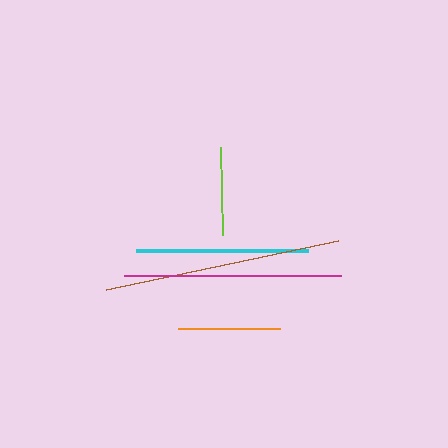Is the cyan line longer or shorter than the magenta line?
The magenta line is longer than the cyan line.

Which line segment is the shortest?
The lime line is the shortest at approximately 88 pixels.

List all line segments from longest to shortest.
From longest to shortest: brown, magenta, cyan, orange, lime.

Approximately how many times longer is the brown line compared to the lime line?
The brown line is approximately 2.7 times the length of the lime line.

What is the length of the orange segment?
The orange segment is approximately 102 pixels long.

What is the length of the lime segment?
The lime segment is approximately 88 pixels long.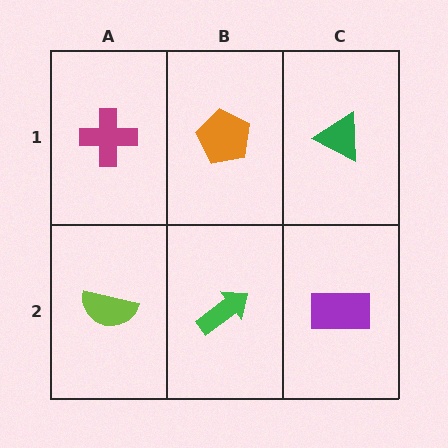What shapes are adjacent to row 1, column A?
A lime semicircle (row 2, column A), an orange pentagon (row 1, column B).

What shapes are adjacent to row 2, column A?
A magenta cross (row 1, column A), a green arrow (row 2, column B).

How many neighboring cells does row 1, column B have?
3.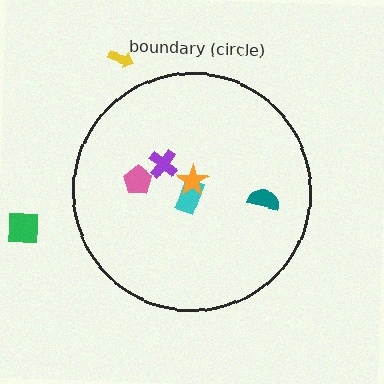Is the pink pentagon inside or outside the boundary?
Inside.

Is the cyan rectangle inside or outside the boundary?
Inside.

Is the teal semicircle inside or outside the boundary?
Inside.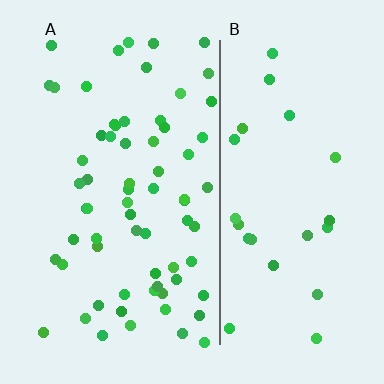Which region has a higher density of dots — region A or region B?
A (the left).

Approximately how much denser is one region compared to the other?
Approximately 2.6× — region A over region B.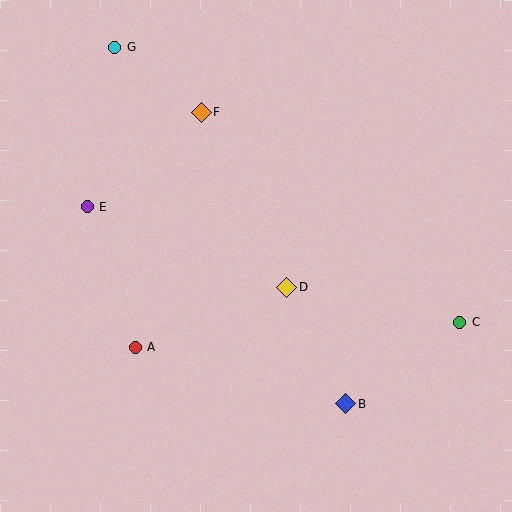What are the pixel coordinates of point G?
Point G is at (115, 47).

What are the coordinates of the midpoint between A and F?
The midpoint between A and F is at (168, 230).